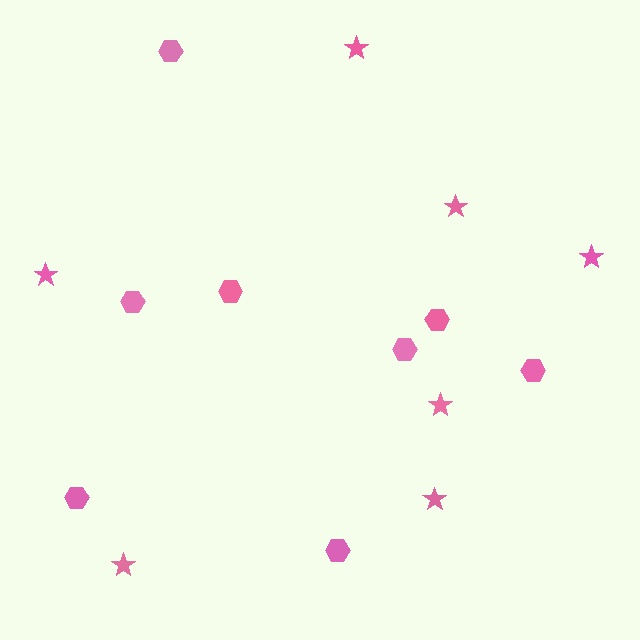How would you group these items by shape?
There are 2 groups: one group of stars (7) and one group of hexagons (8).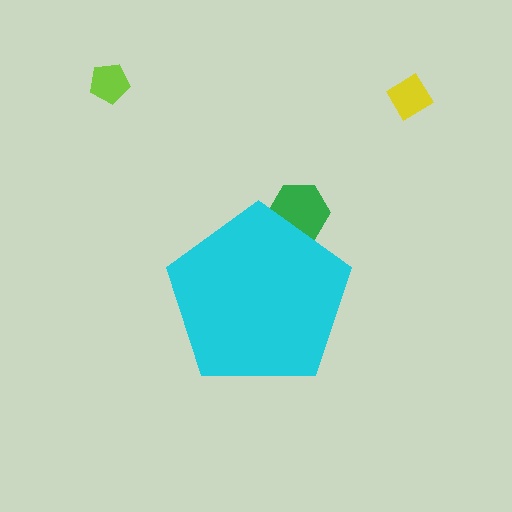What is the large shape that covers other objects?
A cyan pentagon.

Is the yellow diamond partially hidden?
No, the yellow diamond is fully visible.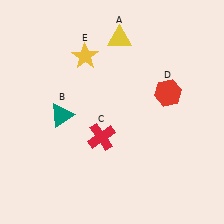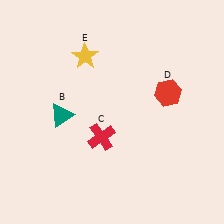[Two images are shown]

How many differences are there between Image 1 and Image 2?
There is 1 difference between the two images.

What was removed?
The yellow triangle (A) was removed in Image 2.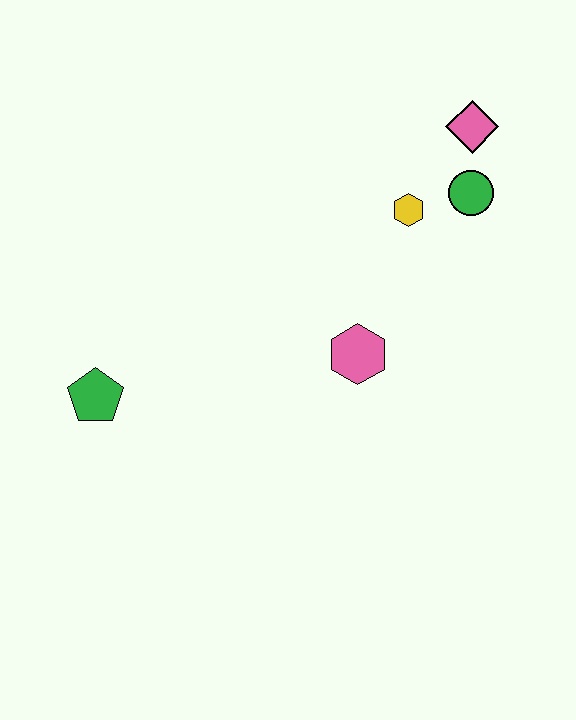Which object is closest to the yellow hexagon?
The green circle is closest to the yellow hexagon.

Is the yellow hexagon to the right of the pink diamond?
No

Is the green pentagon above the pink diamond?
No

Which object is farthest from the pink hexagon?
The green pentagon is farthest from the pink hexagon.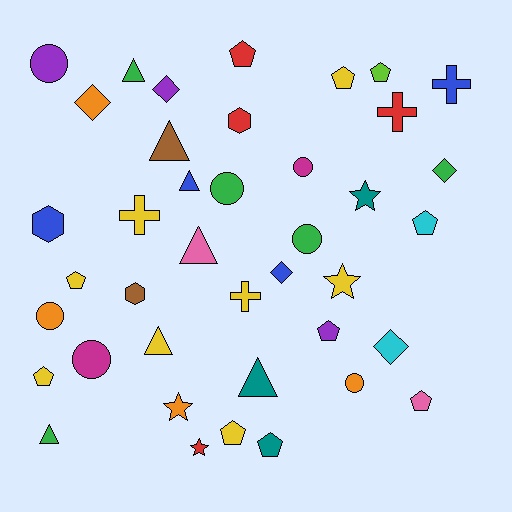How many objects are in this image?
There are 40 objects.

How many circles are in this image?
There are 7 circles.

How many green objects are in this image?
There are 5 green objects.